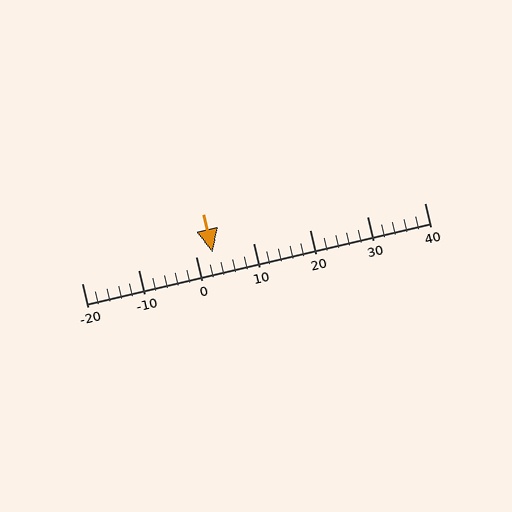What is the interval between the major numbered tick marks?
The major tick marks are spaced 10 units apart.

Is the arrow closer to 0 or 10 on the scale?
The arrow is closer to 0.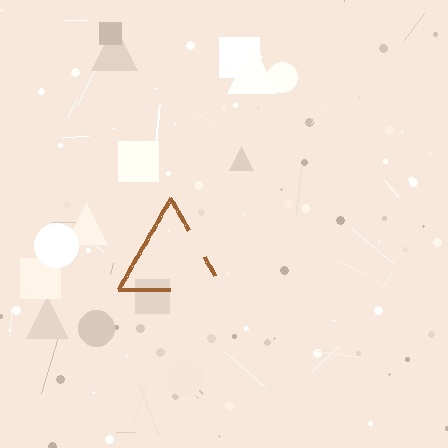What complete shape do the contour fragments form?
The contour fragments form a triangle.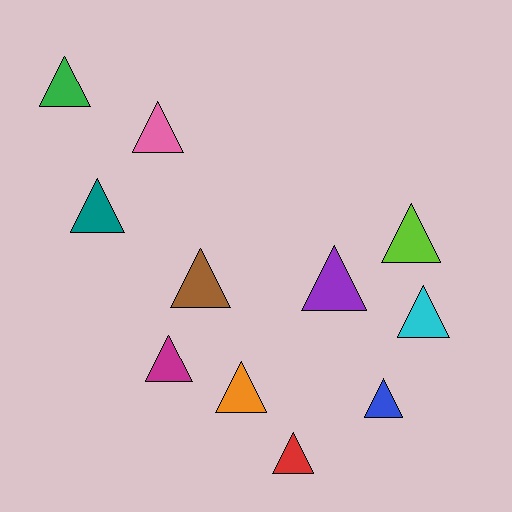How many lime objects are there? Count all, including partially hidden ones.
There is 1 lime object.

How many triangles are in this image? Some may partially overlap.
There are 11 triangles.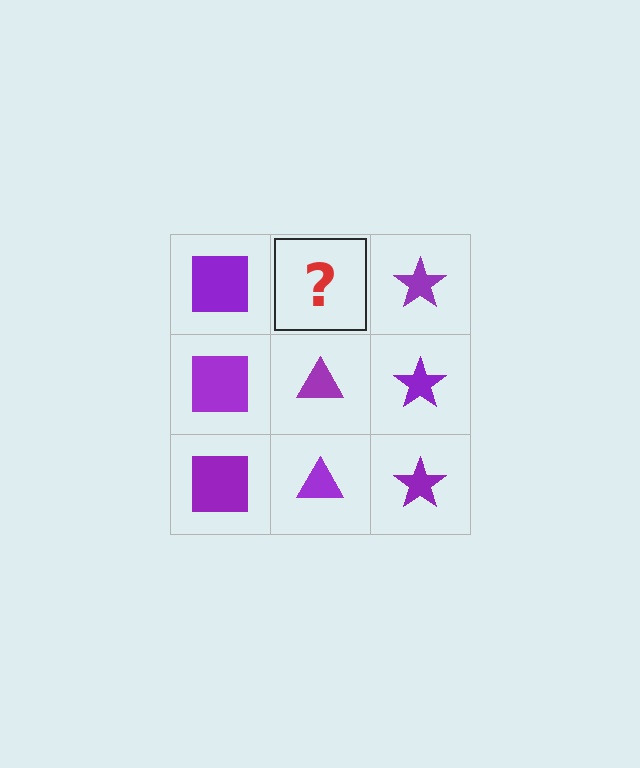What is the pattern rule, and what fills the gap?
The rule is that each column has a consistent shape. The gap should be filled with a purple triangle.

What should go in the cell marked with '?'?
The missing cell should contain a purple triangle.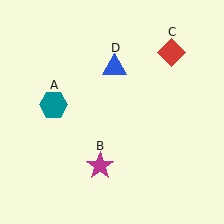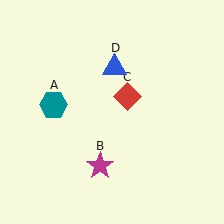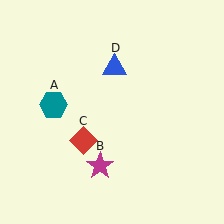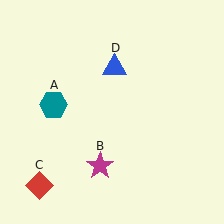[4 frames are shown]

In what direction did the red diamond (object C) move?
The red diamond (object C) moved down and to the left.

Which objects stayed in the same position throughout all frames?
Teal hexagon (object A) and magenta star (object B) and blue triangle (object D) remained stationary.